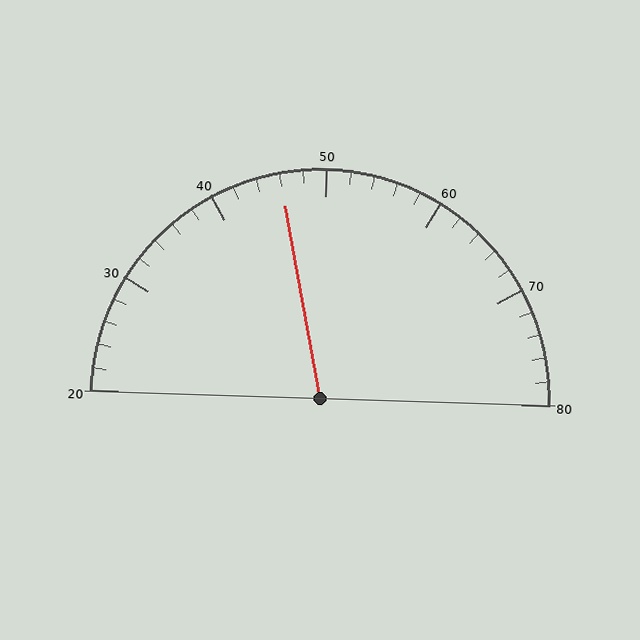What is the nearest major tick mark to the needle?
The nearest major tick mark is 50.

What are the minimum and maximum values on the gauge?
The gauge ranges from 20 to 80.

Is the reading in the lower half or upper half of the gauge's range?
The reading is in the lower half of the range (20 to 80).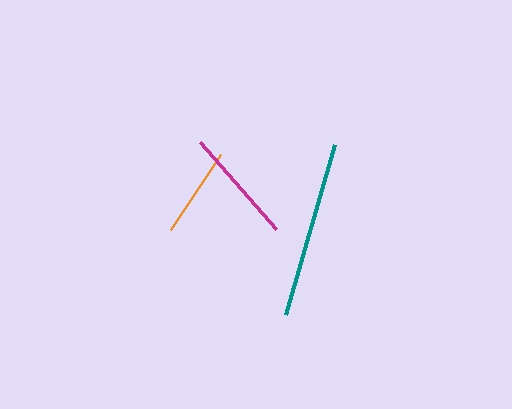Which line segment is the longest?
The teal line is the longest at approximately 177 pixels.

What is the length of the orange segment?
The orange segment is approximately 90 pixels long.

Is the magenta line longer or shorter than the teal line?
The teal line is longer than the magenta line.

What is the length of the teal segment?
The teal segment is approximately 177 pixels long.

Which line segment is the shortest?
The orange line is the shortest at approximately 90 pixels.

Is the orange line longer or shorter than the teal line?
The teal line is longer than the orange line.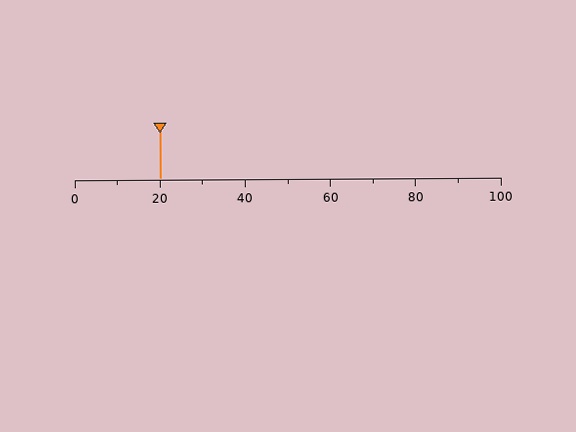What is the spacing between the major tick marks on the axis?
The major ticks are spaced 20 apart.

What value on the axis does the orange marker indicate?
The marker indicates approximately 20.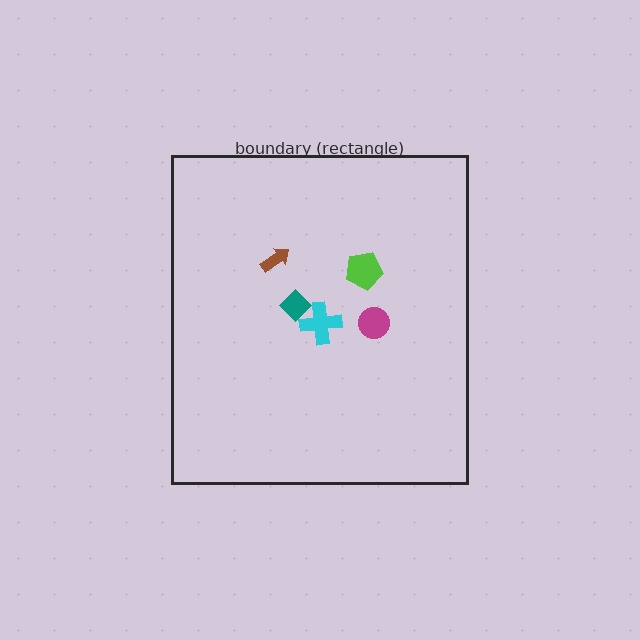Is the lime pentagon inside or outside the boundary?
Inside.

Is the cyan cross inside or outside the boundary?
Inside.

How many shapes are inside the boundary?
5 inside, 0 outside.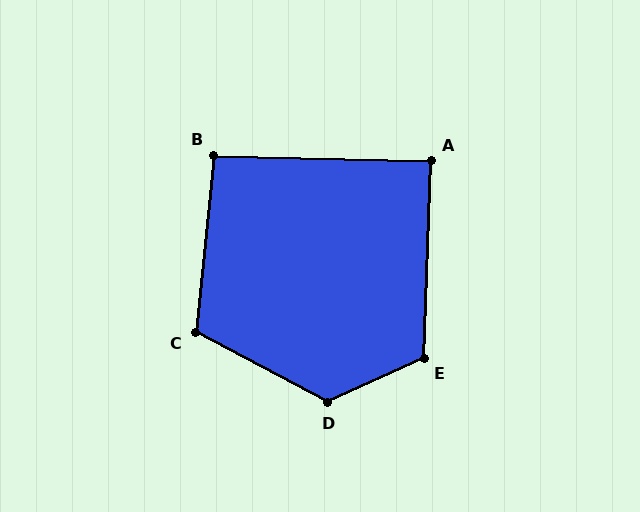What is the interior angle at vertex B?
Approximately 94 degrees (approximately right).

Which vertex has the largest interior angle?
D, at approximately 128 degrees.